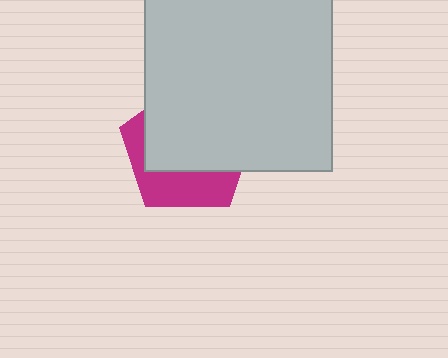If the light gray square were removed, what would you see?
You would see the complete magenta pentagon.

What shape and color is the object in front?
The object in front is a light gray square.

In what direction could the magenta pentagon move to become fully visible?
The magenta pentagon could move down. That would shift it out from behind the light gray square entirely.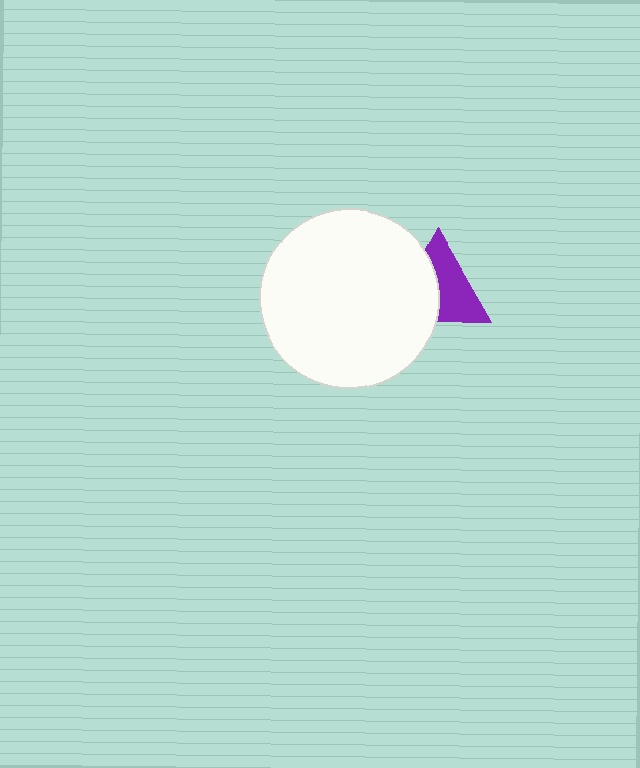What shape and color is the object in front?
The object in front is a white circle.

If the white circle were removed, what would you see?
You would see the complete purple triangle.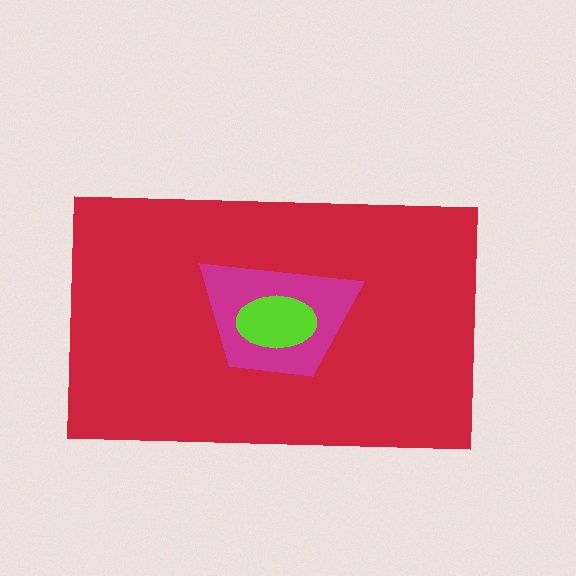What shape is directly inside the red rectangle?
The magenta trapezoid.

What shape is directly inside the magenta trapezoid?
The lime ellipse.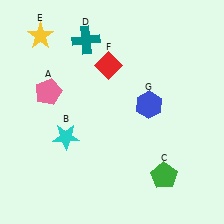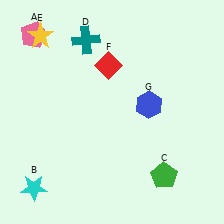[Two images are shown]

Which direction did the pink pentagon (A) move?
The pink pentagon (A) moved up.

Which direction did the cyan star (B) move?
The cyan star (B) moved down.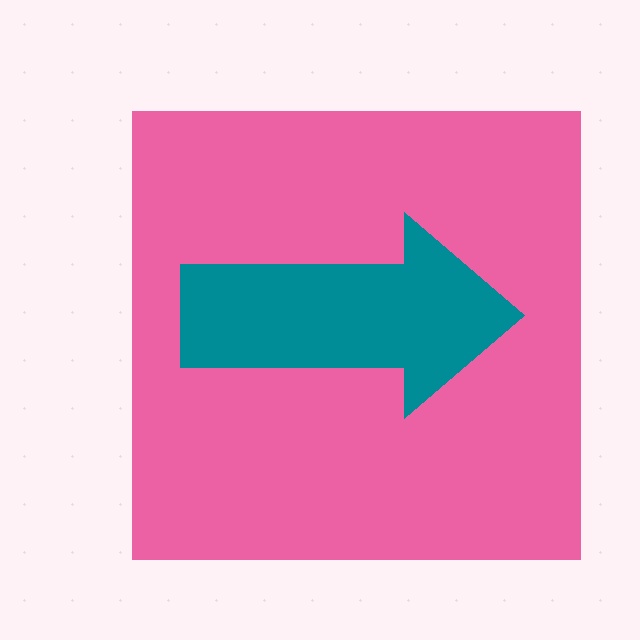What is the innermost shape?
The teal arrow.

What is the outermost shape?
The pink square.